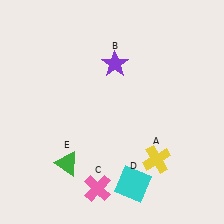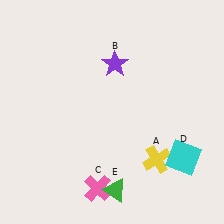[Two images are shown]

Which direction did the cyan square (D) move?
The cyan square (D) moved right.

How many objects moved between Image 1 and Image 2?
2 objects moved between the two images.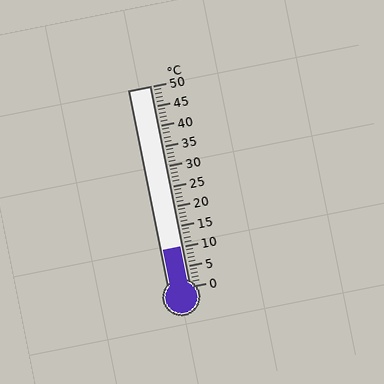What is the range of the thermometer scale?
The thermometer scale ranges from 0°C to 50°C.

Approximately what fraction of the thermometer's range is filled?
The thermometer is filled to approximately 20% of its range.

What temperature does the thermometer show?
The thermometer shows approximately 10°C.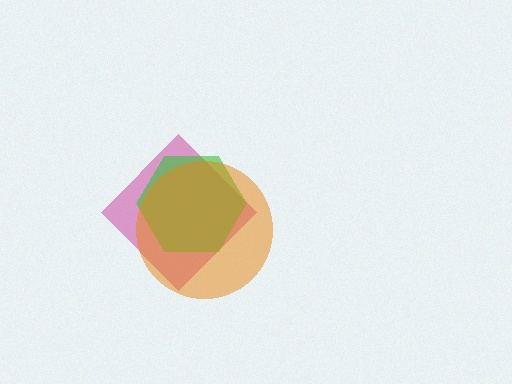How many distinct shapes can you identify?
There are 3 distinct shapes: a magenta diamond, a green hexagon, an orange circle.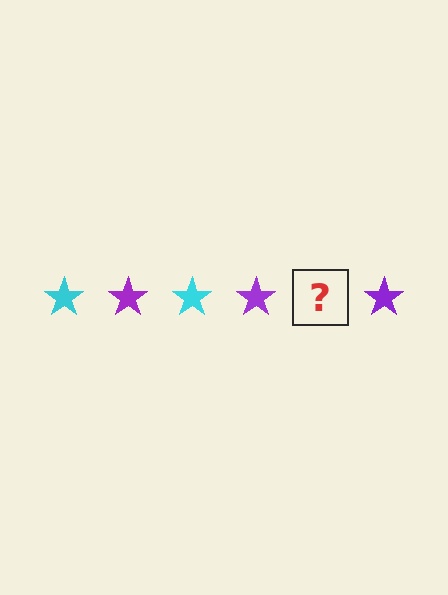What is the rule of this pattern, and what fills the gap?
The rule is that the pattern cycles through cyan, purple stars. The gap should be filled with a cyan star.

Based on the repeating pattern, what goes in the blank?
The blank should be a cyan star.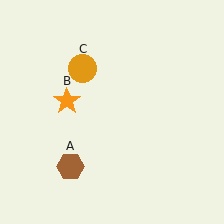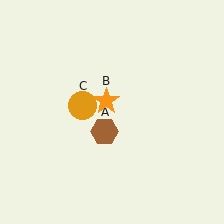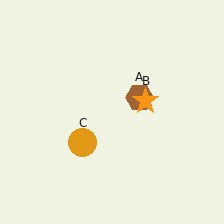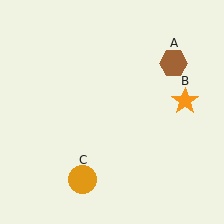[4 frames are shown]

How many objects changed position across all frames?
3 objects changed position: brown hexagon (object A), orange star (object B), orange circle (object C).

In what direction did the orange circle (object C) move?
The orange circle (object C) moved down.